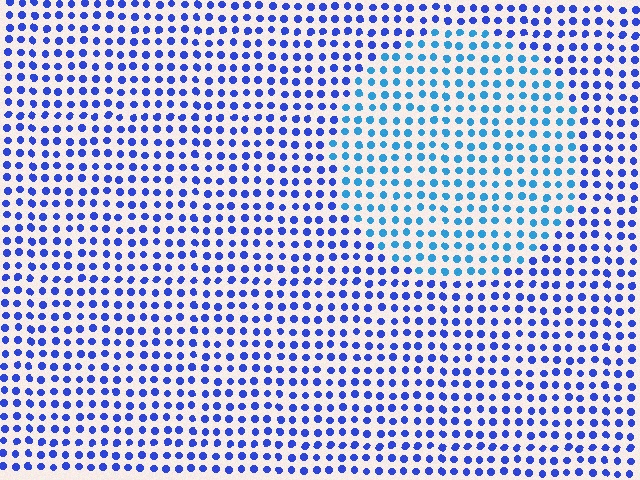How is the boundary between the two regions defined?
The boundary is defined purely by a slight shift in hue (about 31 degrees). Spacing, size, and orientation are identical on both sides.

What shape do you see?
I see a circle.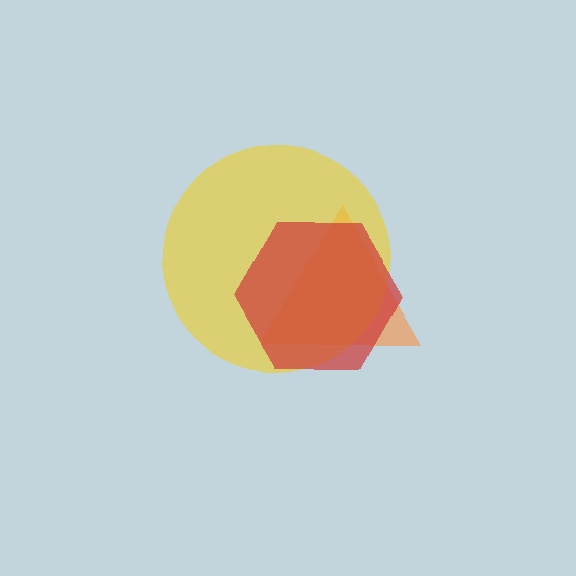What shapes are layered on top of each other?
The layered shapes are: an orange triangle, a yellow circle, a red hexagon.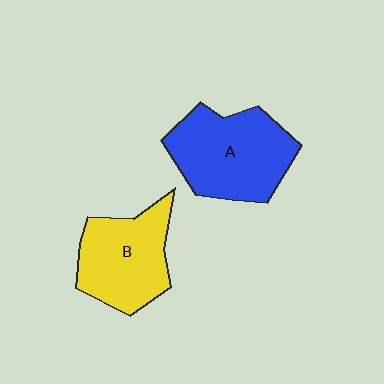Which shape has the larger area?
Shape A (blue).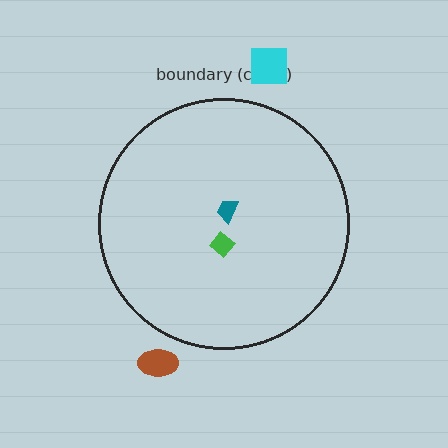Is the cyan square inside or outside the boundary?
Outside.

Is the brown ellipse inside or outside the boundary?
Outside.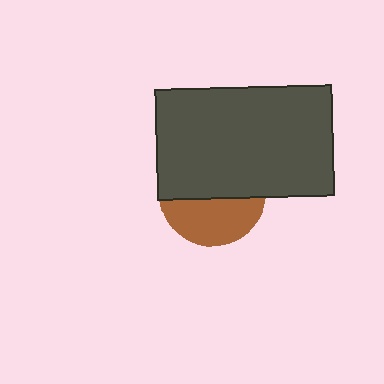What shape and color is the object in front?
The object in front is a dark gray rectangle.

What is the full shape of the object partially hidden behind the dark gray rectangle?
The partially hidden object is a brown circle.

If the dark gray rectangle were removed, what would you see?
You would see the complete brown circle.